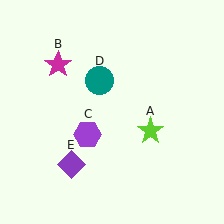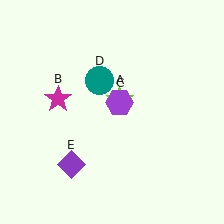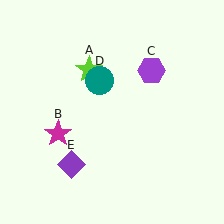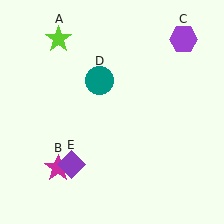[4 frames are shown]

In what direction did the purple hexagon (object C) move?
The purple hexagon (object C) moved up and to the right.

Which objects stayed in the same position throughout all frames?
Teal circle (object D) and purple diamond (object E) remained stationary.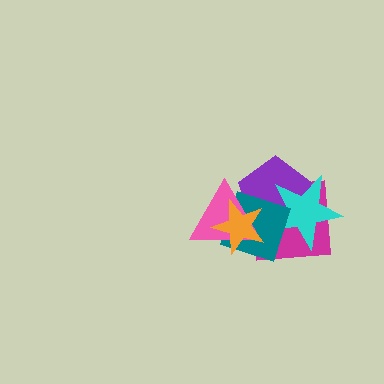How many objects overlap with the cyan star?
3 objects overlap with the cyan star.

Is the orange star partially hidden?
No, no other shape covers it.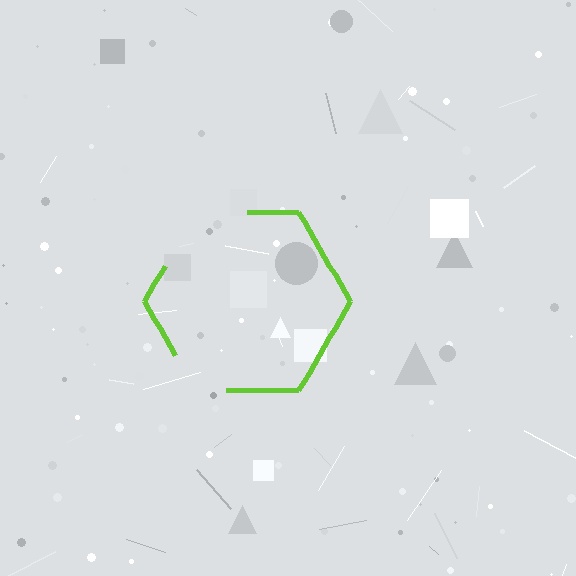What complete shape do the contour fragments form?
The contour fragments form a hexagon.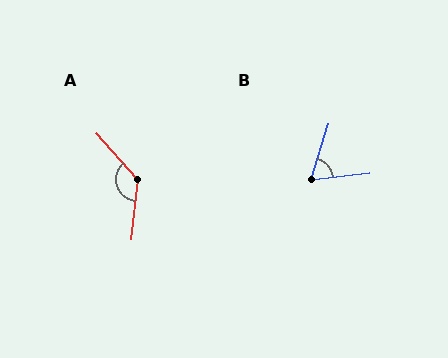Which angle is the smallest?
B, at approximately 66 degrees.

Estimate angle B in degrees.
Approximately 66 degrees.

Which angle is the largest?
A, at approximately 132 degrees.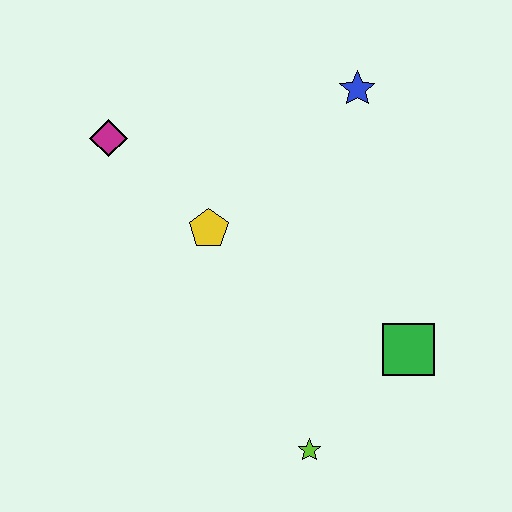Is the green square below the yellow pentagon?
Yes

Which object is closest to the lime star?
The green square is closest to the lime star.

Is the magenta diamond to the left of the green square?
Yes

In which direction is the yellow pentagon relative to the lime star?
The yellow pentagon is above the lime star.